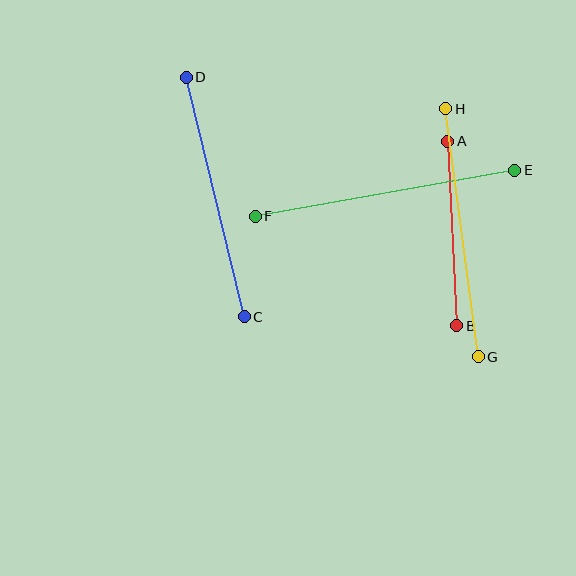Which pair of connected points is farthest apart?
Points E and F are farthest apart.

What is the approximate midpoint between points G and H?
The midpoint is at approximately (462, 233) pixels.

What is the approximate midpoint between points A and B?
The midpoint is at approximately (452, 234) pixels.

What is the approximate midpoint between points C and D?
The midpoint is at approximately (215, 197) pixels.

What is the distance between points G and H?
The distance is approximately 250 pixels.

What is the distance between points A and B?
The distance is approximately 184 pixels.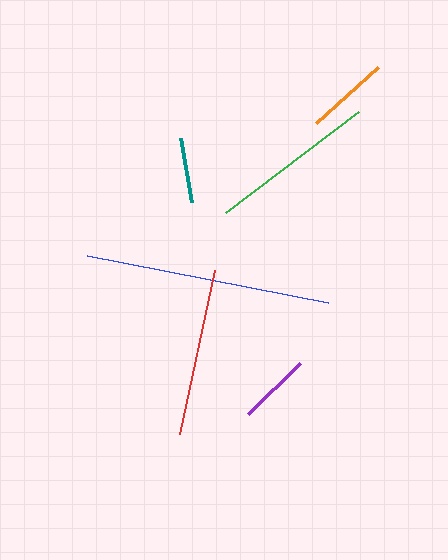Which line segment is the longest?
The blue line is the longest at approximately 245 pixels.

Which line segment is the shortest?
The teal line is the shortest at approximately 65 pixels.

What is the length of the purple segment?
The purple segment is approximately 73 pixels long.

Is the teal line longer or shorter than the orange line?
The orange line is longer than the teal line.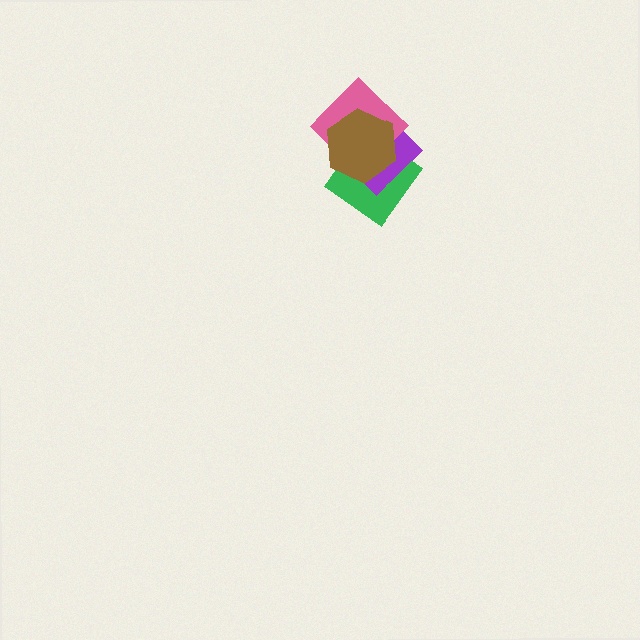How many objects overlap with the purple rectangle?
3 objects overlap with the purple rectangle.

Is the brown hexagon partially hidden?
No, no other shape covers it.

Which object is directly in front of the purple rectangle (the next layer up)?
The pink diamond is directly in front of the purple rectangle.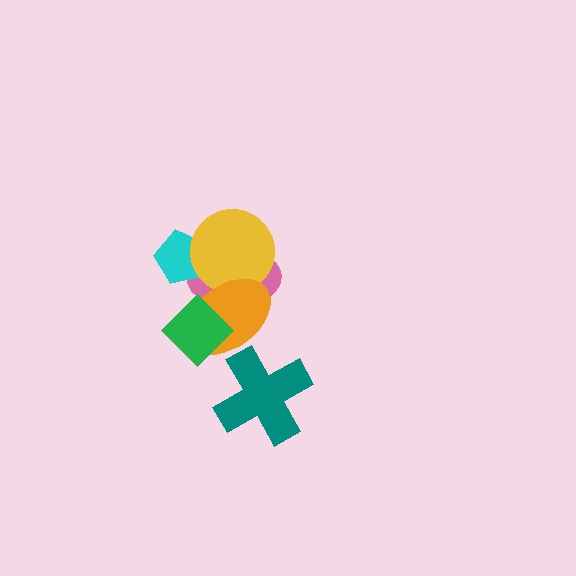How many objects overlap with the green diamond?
2 objects overlap with the green diamond.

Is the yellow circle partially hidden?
Yes, it is partially covered by another shape.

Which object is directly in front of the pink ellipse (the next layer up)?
The cyan pentagon is directly in front of the pink ellipse.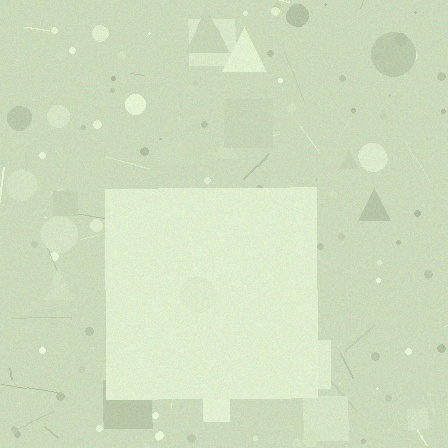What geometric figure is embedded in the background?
A square is embedded in the background.